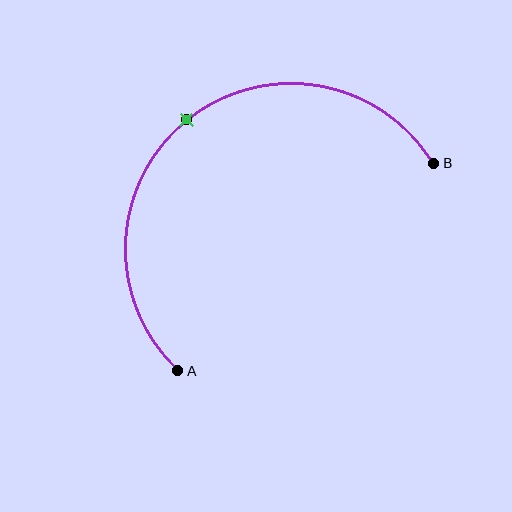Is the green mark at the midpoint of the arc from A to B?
Yes. The green mark lies on the arc at equal arc-length from both A and B — it is the arc midpoint.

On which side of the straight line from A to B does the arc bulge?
The arc bulges above and to the left of the straight line connecting A and B.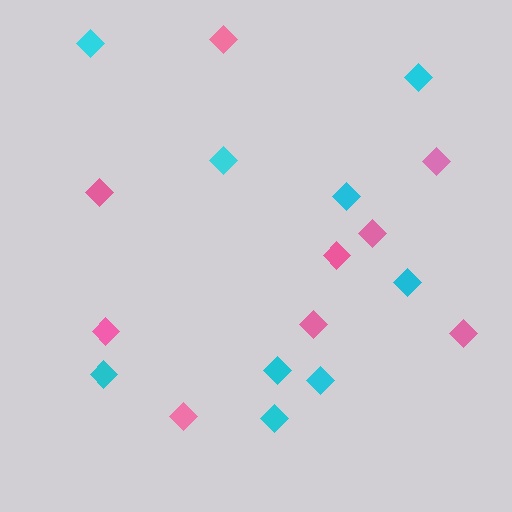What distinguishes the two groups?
There are 2 groups: one group of pink diamonds (9) and one group of cyan diamonds (9).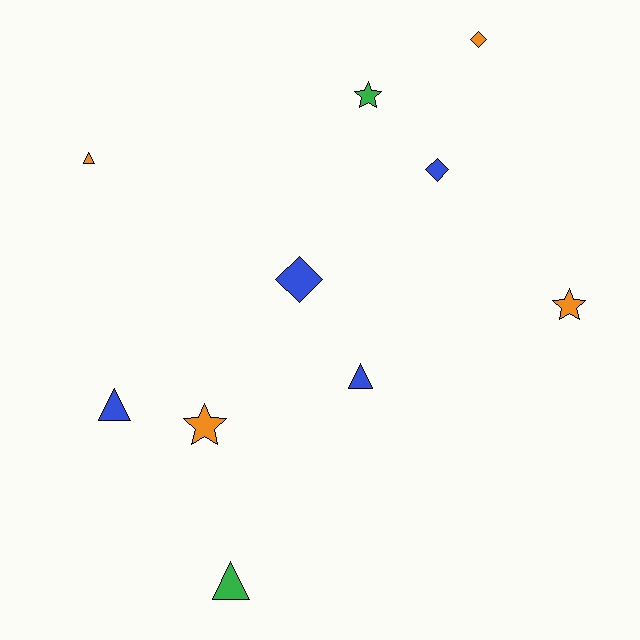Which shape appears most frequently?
Triangle, with 4 objects.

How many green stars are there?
There is 1 green star.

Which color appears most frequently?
Orange, with 4 objects.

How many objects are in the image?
There are 10 objects.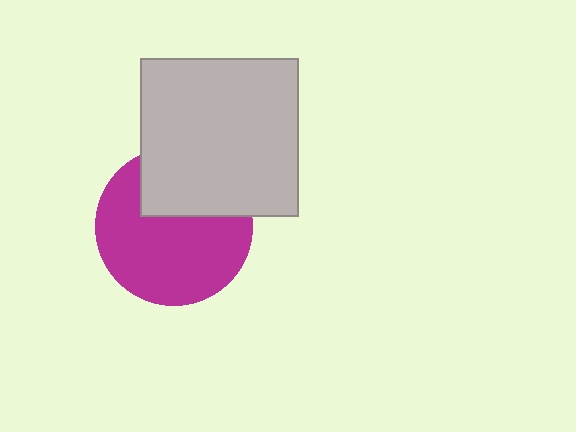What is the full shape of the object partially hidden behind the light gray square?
The partially hidden object is a magenta circle.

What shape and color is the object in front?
The object in front is a light gray square.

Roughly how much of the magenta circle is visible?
Most of it is visible (roughly 67%).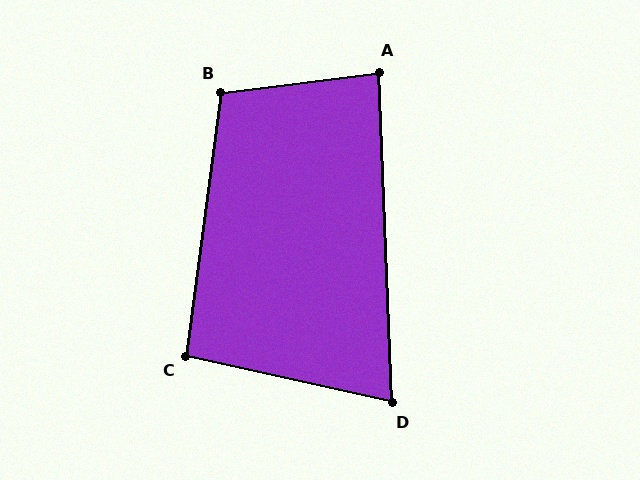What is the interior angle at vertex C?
Approximately 95 degrees (approximately right).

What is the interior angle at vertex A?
Approximately 85 degrees (approximately right).